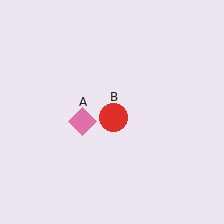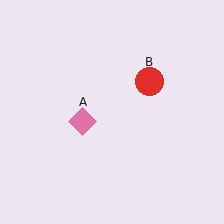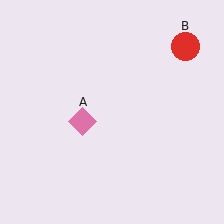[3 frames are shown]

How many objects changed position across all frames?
1 object changed position: red circle (object B).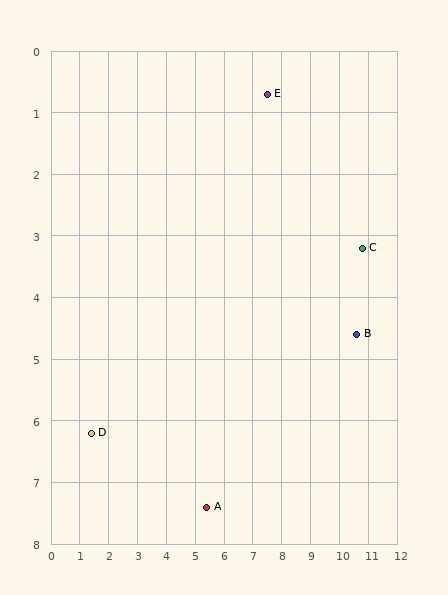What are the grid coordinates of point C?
Point C is at approximately (10.8, 3.2).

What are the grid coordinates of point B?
Point B is at approximately (10.6, 4.6).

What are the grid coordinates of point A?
Point A is at approximately (5.4, 7.4).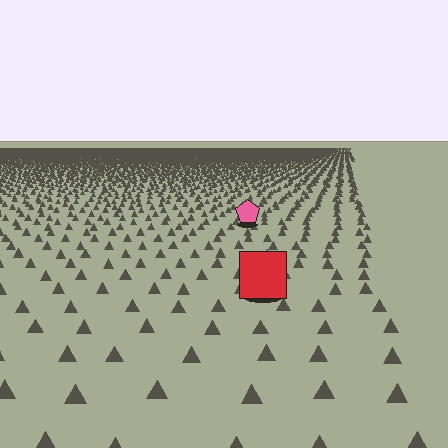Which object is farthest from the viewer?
The pink pentagon is farthest from the viewer. It appears smaller and the ground texture around it is denser.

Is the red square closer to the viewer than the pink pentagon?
Yes. The red square is closer — you can tell from the texture gradient: the ground texture is coarser near it.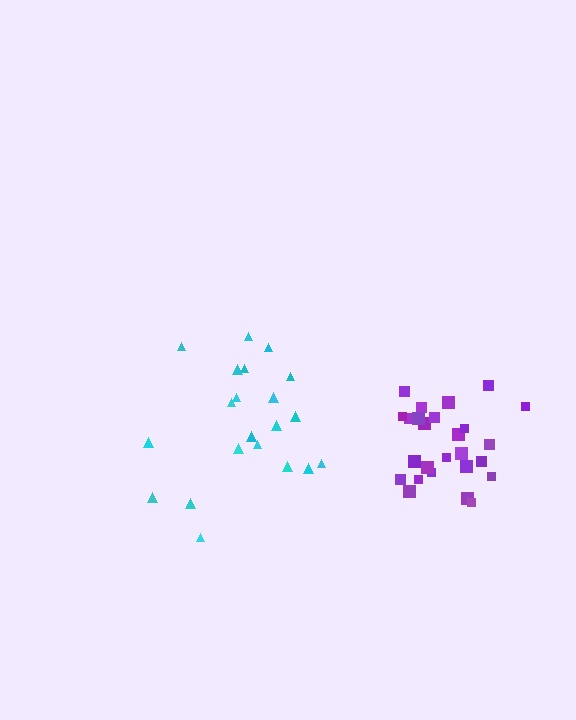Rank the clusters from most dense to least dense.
purple, cyan.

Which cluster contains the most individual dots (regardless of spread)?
Purple (26).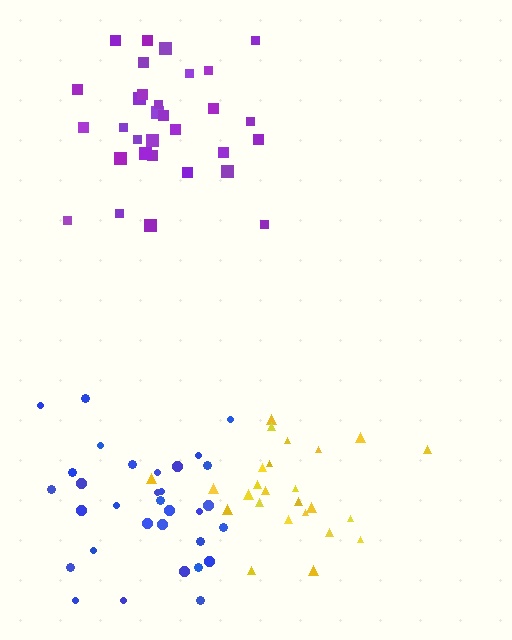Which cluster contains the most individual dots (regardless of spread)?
Blue (32).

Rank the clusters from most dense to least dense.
yellow, purple, blue.